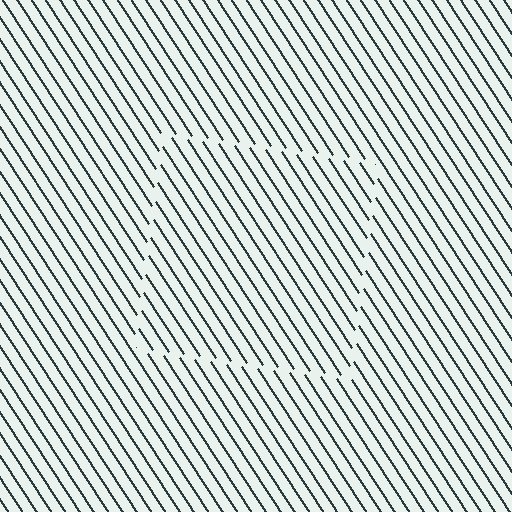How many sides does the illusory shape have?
4 sides — the line-ends trace a square.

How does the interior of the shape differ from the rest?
The interior of the shape contains the same grating, shifted by half a period — the contour is defined by the phase discontinuity where line-ends from the inner and outer gratings abut.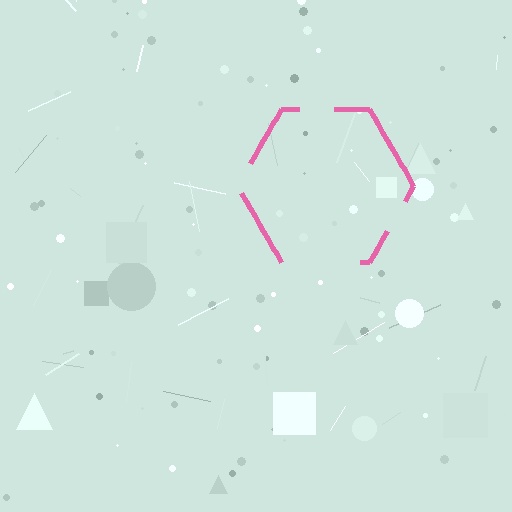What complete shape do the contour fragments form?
The contour fragments form a hexagon.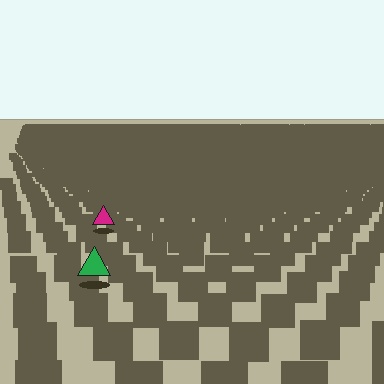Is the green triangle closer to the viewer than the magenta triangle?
Yes. The green triangle is closer — you can tell from the texture gradient: the ground texture is coarser near it.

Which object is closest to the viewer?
The green triangle is closest. The texture marks near it are larger and more spread out.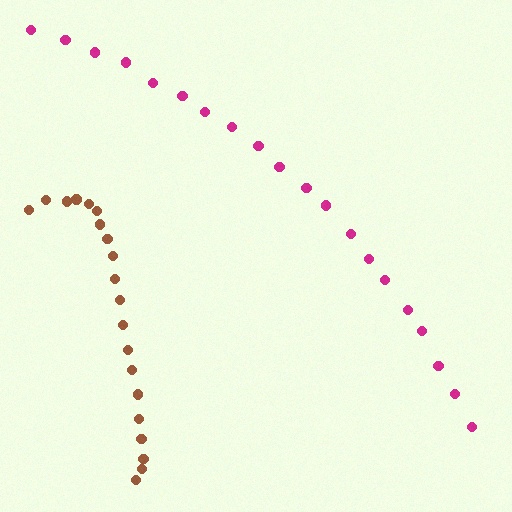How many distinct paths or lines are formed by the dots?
There are 2 distinct paths.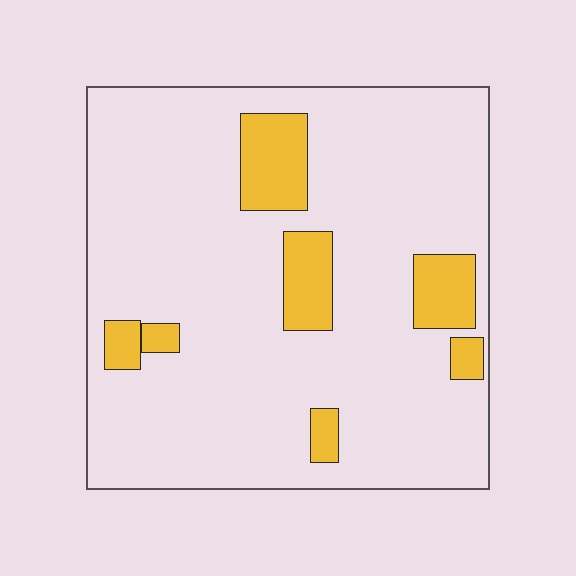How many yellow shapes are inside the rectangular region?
7.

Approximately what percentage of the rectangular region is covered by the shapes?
Approximately 15%.